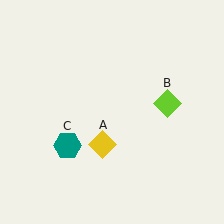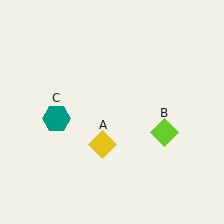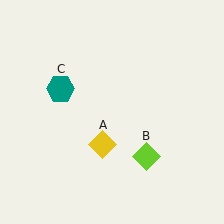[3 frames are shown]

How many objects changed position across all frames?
2 objects changed position: lime diamond (object B), teal hexagon (object C).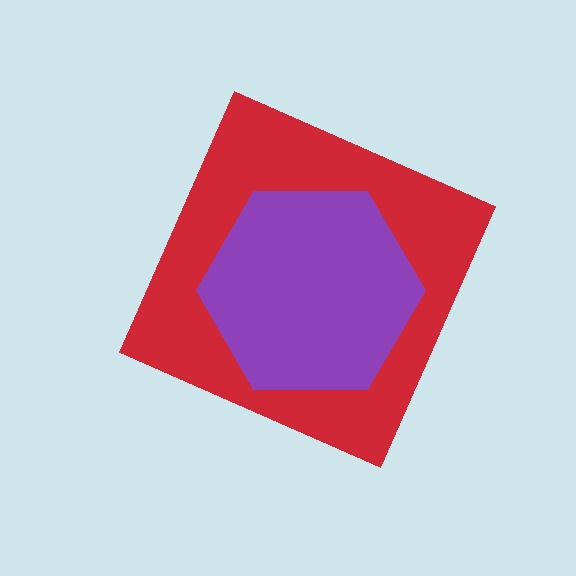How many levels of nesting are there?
2.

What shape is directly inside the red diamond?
The purple hexagon.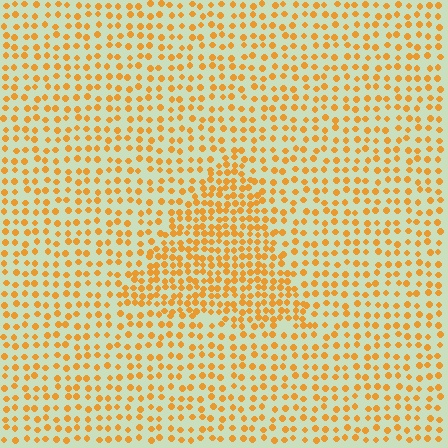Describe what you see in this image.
The image contains small orange elements arranged at two different densities. A triangle-shaped region is visible where the elements are more densely packed than the surrounding area.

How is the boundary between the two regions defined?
The boundary is defined by a change in element density (approximately 1.8x ratio). All elements are the same color, size, and shape.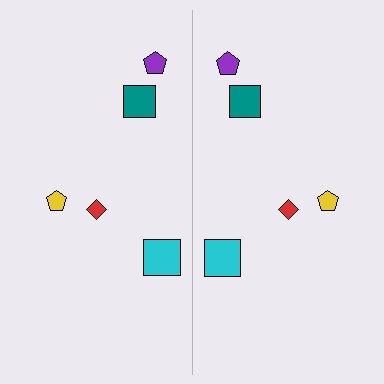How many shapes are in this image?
There are 10 shapes in this image.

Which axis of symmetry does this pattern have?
The pattern has a vertical axis of symmetry running through the center of the image.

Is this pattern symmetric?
Yes, this pattern has bilateral (reflection) symmetry.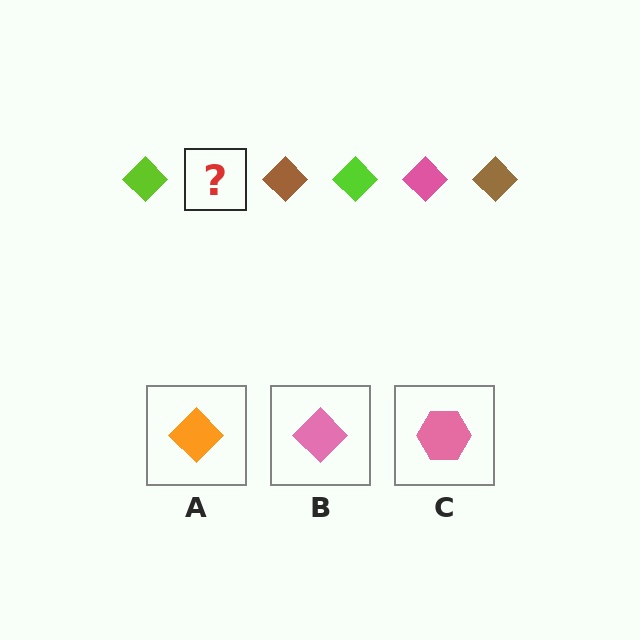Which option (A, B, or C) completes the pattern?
B.